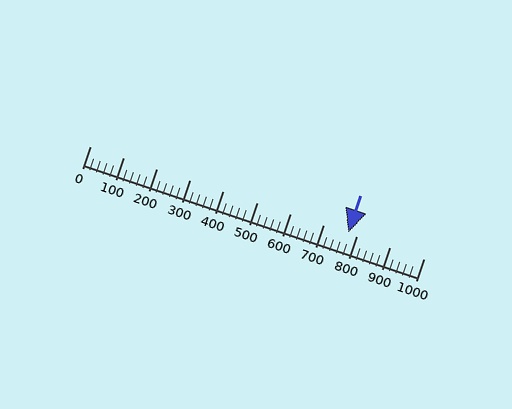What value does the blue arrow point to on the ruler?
The blue arrow points to approximately 776.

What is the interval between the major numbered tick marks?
The major tick marks are spaced 100 units apart.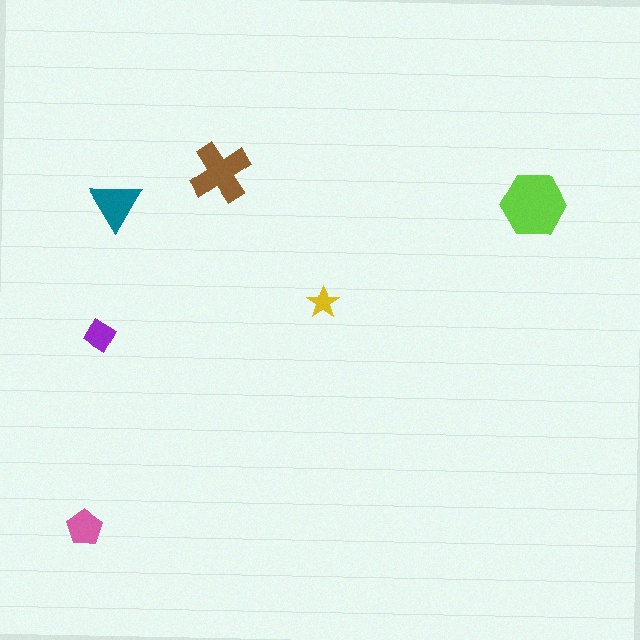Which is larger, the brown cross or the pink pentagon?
The brown cross.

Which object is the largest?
The lime hexagon.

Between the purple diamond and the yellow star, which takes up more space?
The purple diamond.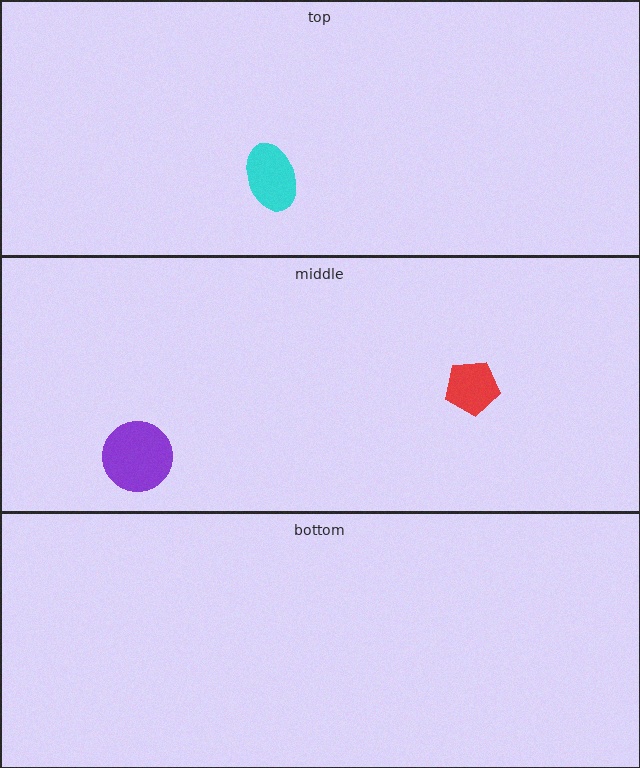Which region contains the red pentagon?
The middle region.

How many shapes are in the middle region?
2.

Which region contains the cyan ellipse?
The top region.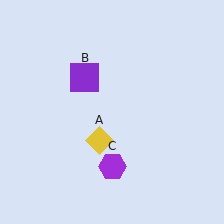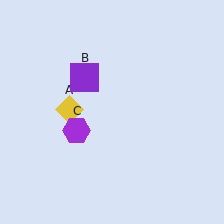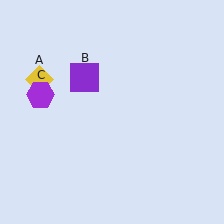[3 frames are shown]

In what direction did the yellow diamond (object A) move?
The yellow diamond (object A) moved up and to the left.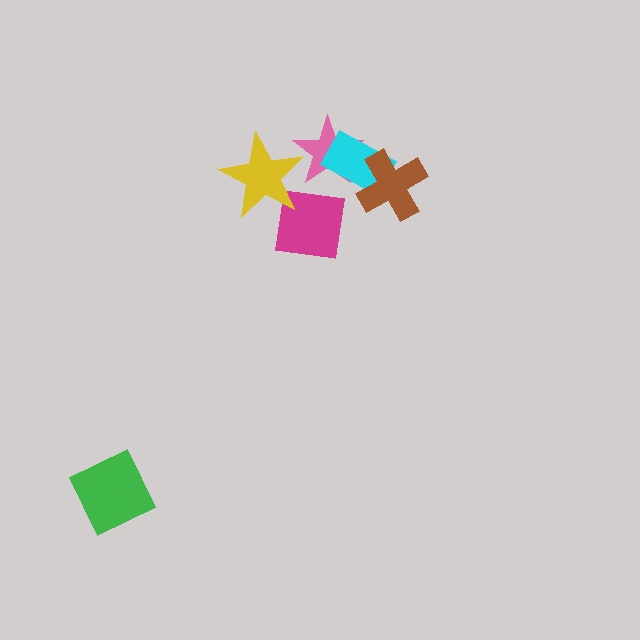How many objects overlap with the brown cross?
1 object overlaps with the brown cross.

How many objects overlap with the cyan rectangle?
2 objects overlap with the cyan rectangle.